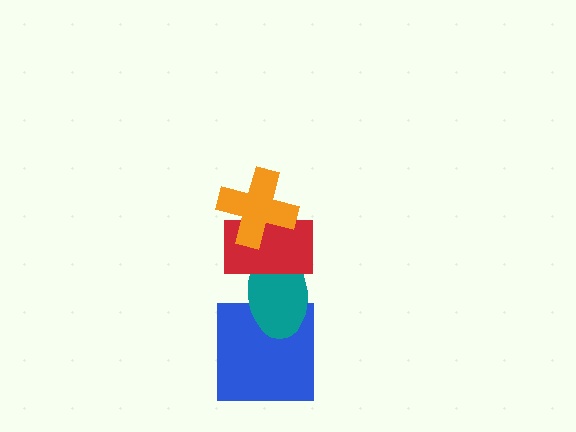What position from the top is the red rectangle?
The red rectangle is 2nd from the top.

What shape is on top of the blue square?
The teal ellipse is on top of the blue square.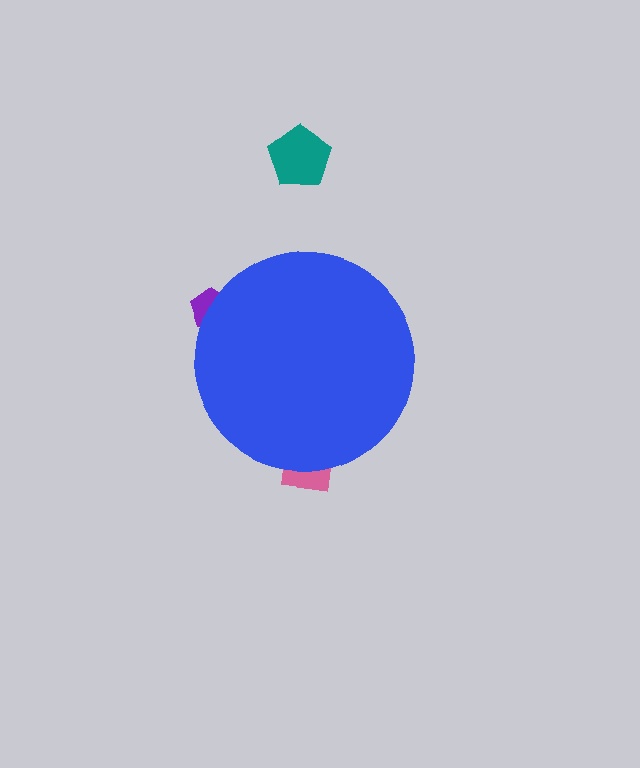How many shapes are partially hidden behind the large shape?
2 shapes are partially hidden.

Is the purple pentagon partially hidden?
Yes, the purple pentagon is partially hidden behind the blue circle.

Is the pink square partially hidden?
Yes, the pink square is partially hidden behind the blue circle.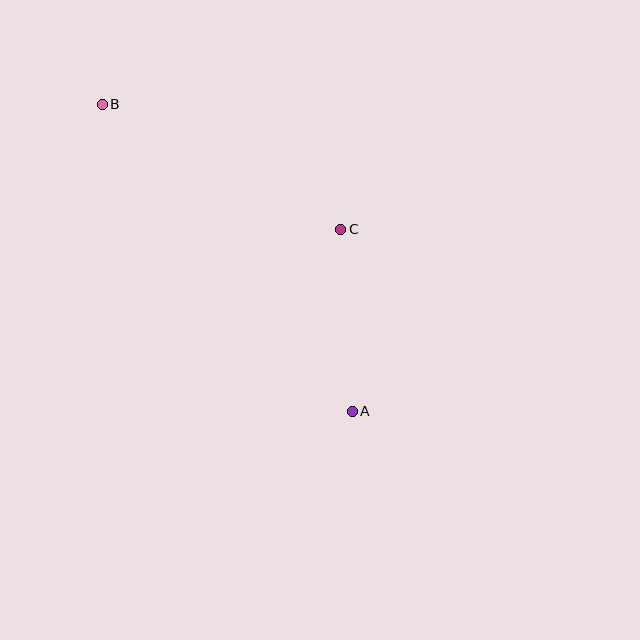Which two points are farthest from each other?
Points A and B are farthest from each other.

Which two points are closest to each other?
Points A and C are closest to each other.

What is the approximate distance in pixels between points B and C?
The distance between B and C is approximately 269 pixels.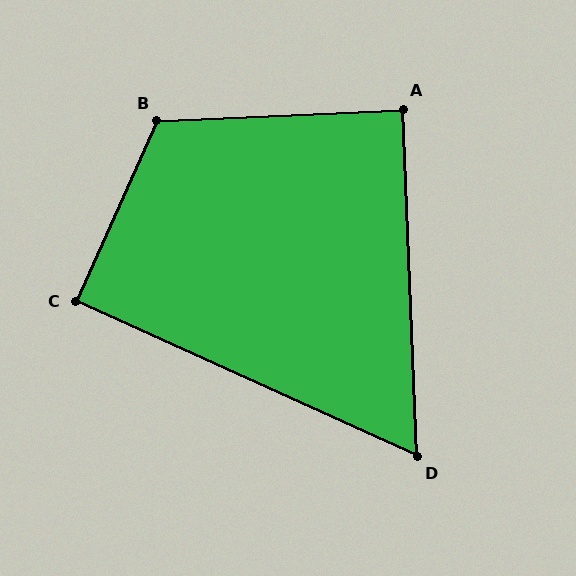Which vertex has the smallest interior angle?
D, at approximately 63 degrees.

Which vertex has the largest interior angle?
B, at approximately 117 degrees.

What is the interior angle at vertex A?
Approximately 90 degrees (approximately right).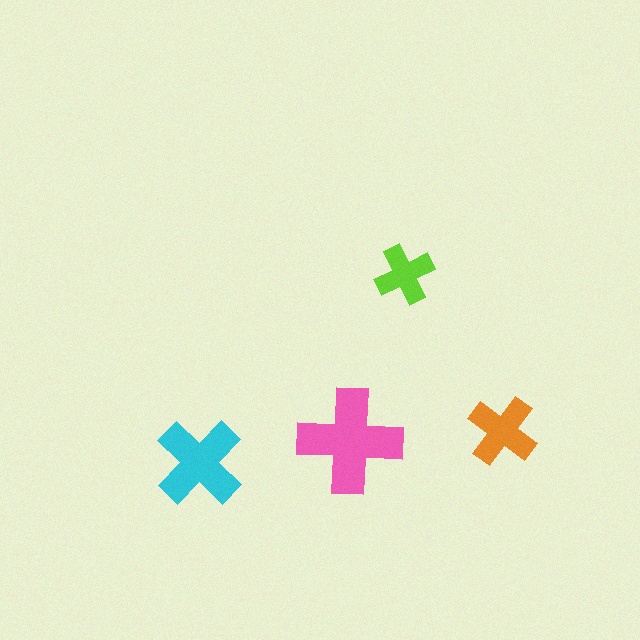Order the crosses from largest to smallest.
the pink one, the cyan one, the orange one, the lime one.